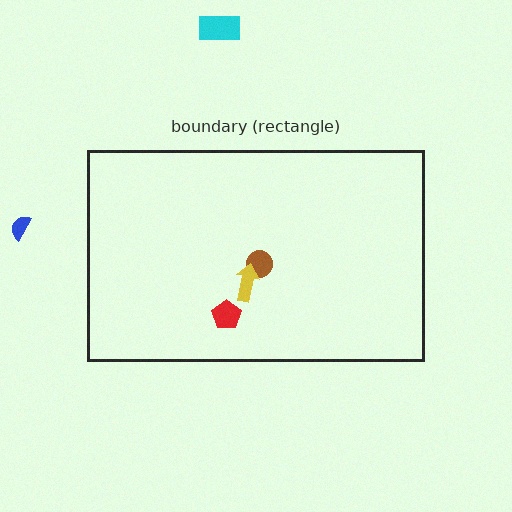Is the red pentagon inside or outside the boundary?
Inside.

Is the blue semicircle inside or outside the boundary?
Outside.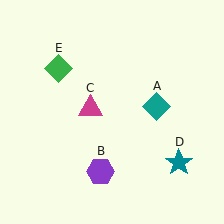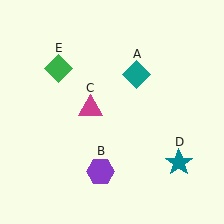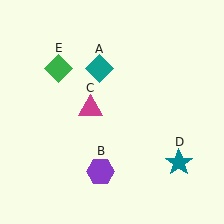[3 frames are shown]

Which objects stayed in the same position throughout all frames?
Purple hexagon (object B) and magenta triangle (object C) and teal star (object D) and green diamond (object E) remained stationary.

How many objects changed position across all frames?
1 object changed position: teal diamond (object A).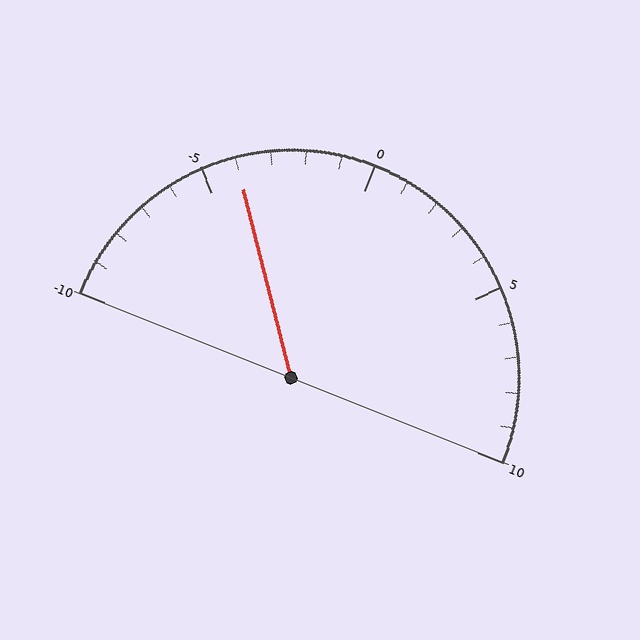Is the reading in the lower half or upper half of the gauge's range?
The reading is in the lower half of the range (-10 to 10).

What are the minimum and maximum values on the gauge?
The gauge ranges from -10 to 10.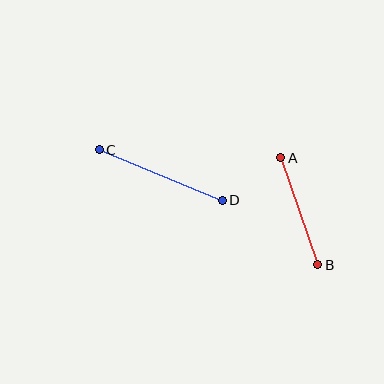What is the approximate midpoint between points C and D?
The midpoint is at approximately (161, 175) pixels.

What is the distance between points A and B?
The distance is approximately 113 pixels.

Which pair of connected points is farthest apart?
Points C and D are farthest apart.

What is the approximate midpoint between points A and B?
The midpoint is at approximately (299, 211) pixels.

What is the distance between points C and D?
The distance is approximately 133 pixels.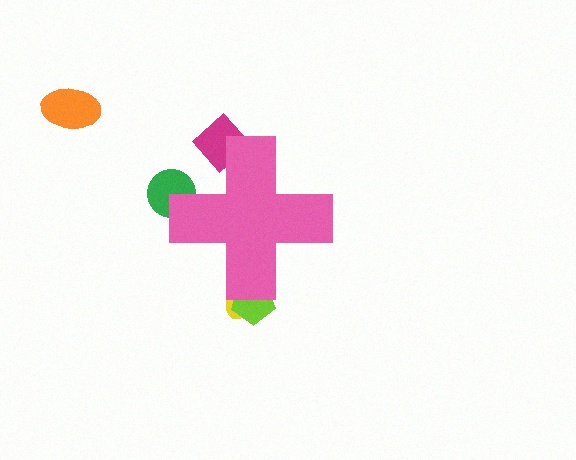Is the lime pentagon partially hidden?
Yes, the lime pentagon is partially hidden behind the pink cross.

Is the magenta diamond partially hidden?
Yes, the magenta diamond is partially hidden behind the pink cross.